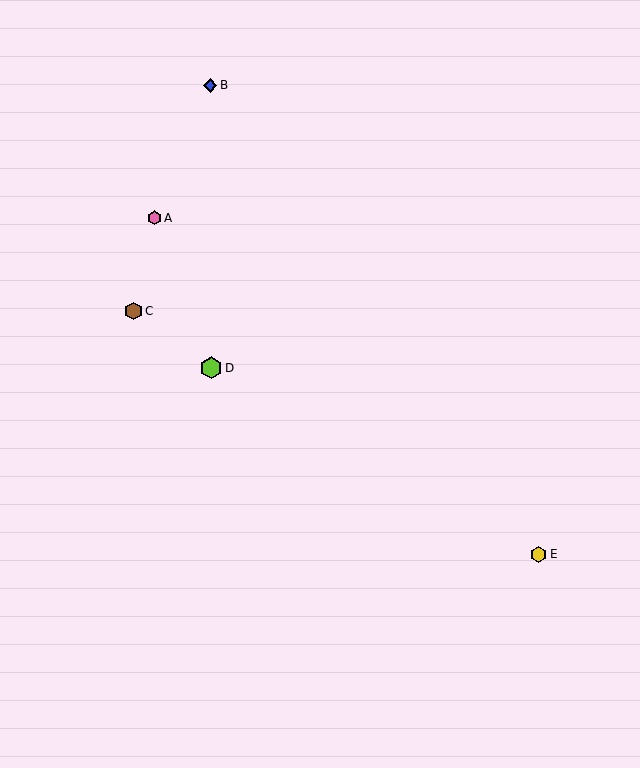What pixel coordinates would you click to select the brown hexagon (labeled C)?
Click at (134, 311) to select the brown hexagon C.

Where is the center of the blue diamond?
The center of the blue diamond is at (210, 85).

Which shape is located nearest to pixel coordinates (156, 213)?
The pink hexagon (labeled A) at (155, 218) is nearest to that location.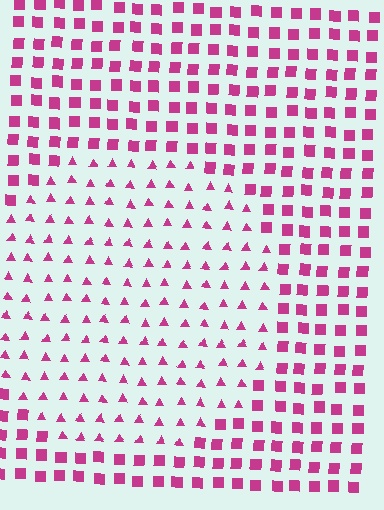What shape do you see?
I see a circle.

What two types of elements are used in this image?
The image uses triangles inside the circle region and squares outside it.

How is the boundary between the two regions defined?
The boundary is defined by a change in element shape: triangles inside vs. squares outside. All elements share the same color and spacing.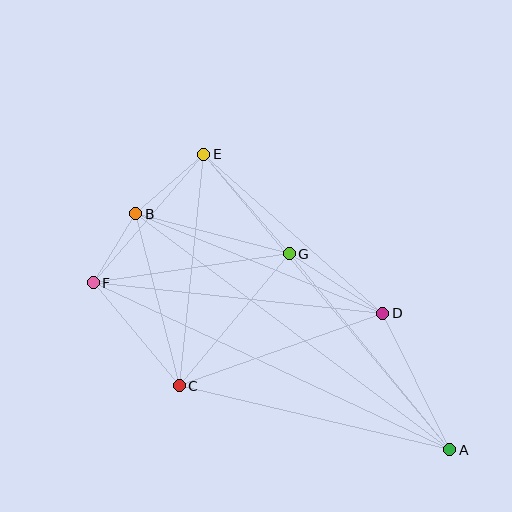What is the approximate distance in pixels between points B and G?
The distance between B and G is approximately 159 pixels.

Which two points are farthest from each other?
Points A and F are farthest from each other.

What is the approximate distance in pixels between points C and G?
The distance between C and G is approximately 172 pixels.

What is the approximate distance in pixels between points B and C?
The distance between B and C is approximately 177 pixels.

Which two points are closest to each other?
Points B and F are closest to each other.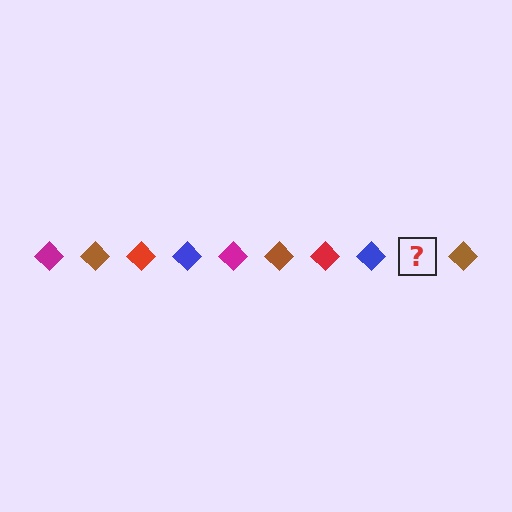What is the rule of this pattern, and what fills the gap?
The rule is that the pattern cycles through magenta, brown, red, blue diamonds. The gap should be filled with a magenta diamond.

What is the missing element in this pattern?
The missing element is a magenta diamond.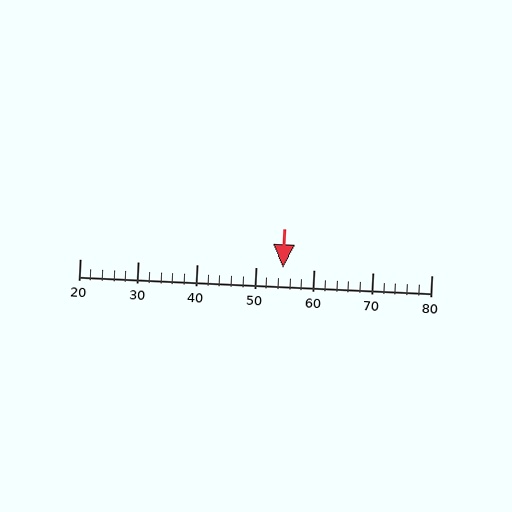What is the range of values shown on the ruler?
The ruler shows values from 20 to 80.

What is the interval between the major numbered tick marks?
The major tick marks are spaced 10 units apart.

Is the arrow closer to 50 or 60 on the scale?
The arrow is closer to 50.